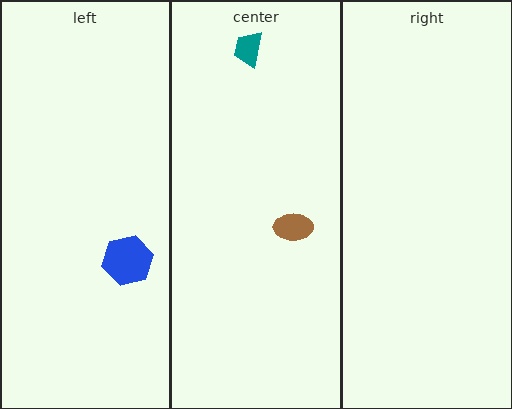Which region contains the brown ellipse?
The center region.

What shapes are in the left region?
The blue hexagon.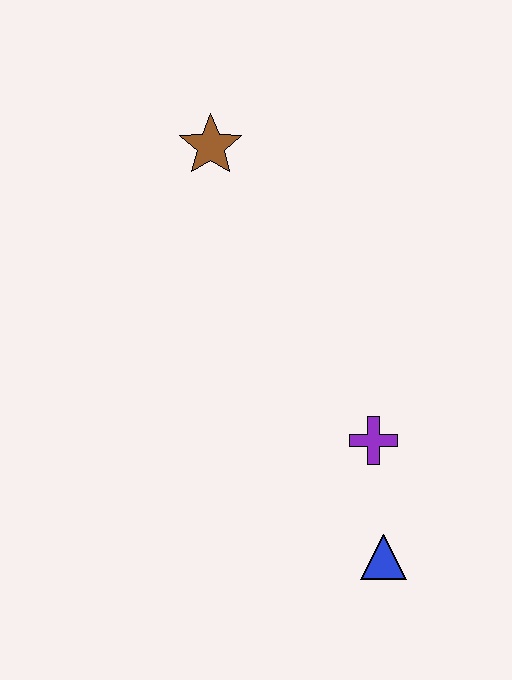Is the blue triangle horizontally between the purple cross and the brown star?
No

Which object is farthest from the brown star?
The blue triangle is farthest from the brown star.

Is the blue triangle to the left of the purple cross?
No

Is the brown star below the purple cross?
No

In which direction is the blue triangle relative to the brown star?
The blue triangle is below the brown star.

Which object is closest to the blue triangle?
The purple cross is closest to the blue triangle.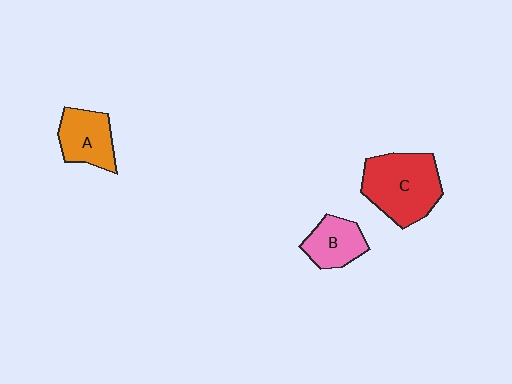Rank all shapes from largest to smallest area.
From largest to smallest: C (red), A (orange), B (pink).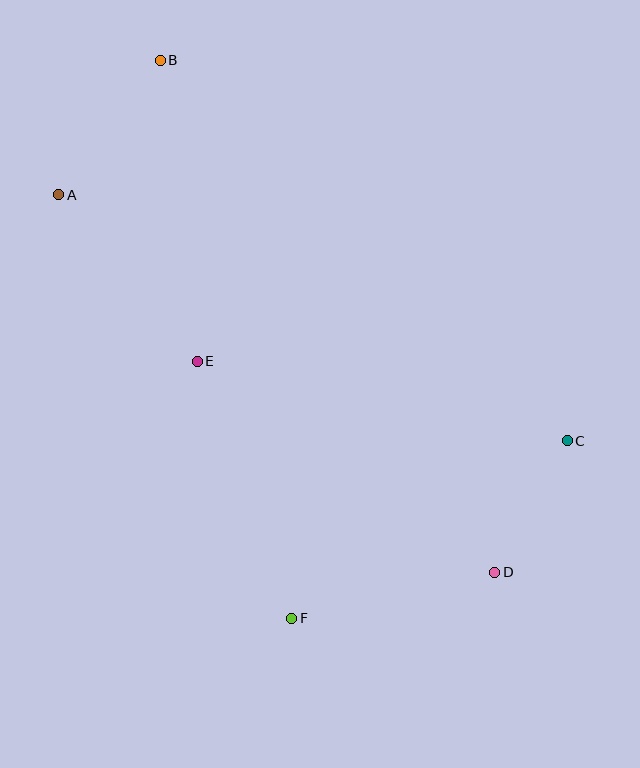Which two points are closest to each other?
Points C and D are closest to each other.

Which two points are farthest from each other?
Points B and D are farthest from each other.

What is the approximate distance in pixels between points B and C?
The distance between B and C is approximately 557 pixels.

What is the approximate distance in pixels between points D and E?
The distance between D and E is approximately 365 pixels.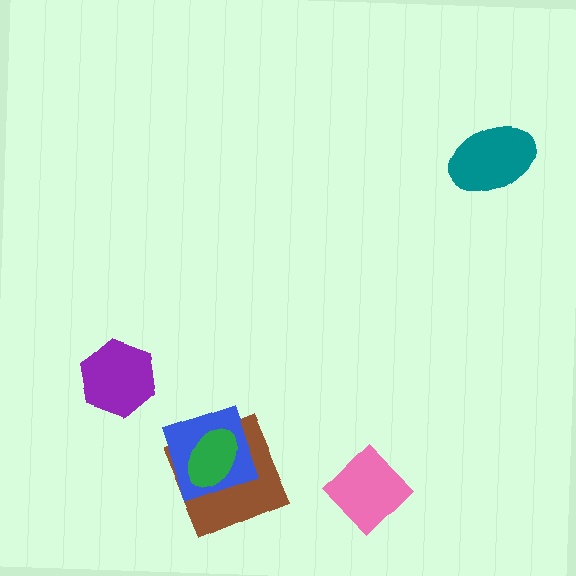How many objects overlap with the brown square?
2 objects overlap with the brown square.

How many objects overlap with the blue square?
2 objects overlap with the blue square.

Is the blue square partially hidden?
Yes, it is partially covered by another shape.